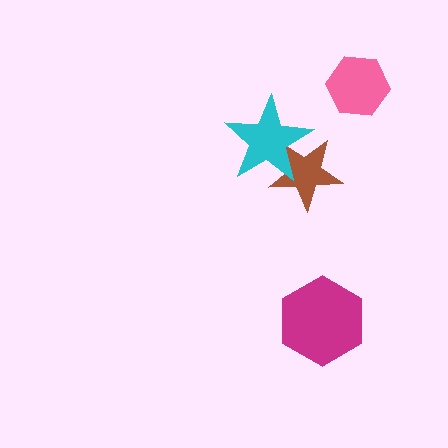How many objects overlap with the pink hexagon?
0 objects overlap with the pink hexagon.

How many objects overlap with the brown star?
1 object overlaps with the brown star.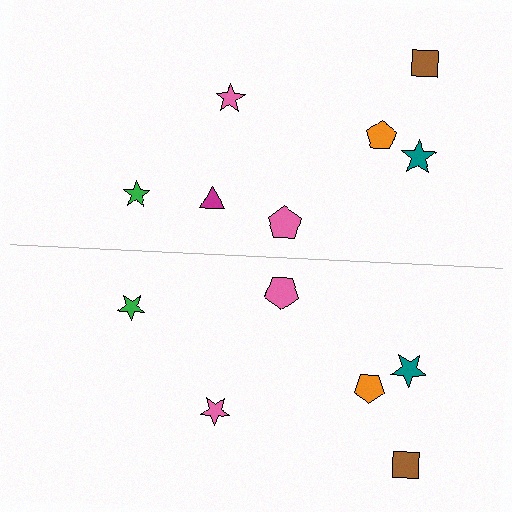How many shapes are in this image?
There are 13 shapes in this image.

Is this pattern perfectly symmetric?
No, the pattern is not perfectly symmetric. A magenta triangle is missing from the bottom side.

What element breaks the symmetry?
A magenta triangle is missing from the bottom side.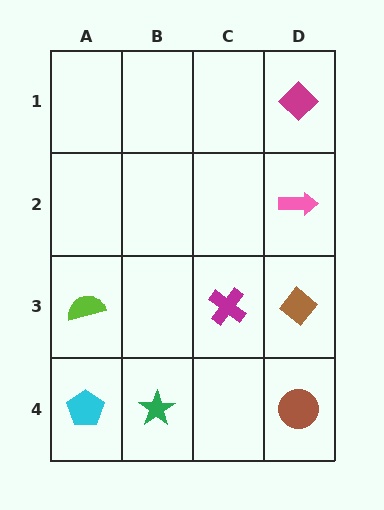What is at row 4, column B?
A green star.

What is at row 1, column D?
A magenta diamond.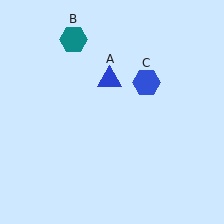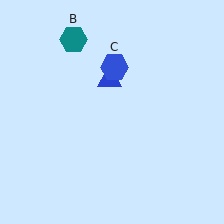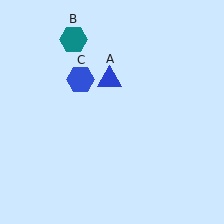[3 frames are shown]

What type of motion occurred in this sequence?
The blue hexagon (object C) rotated counterclockwise around the center of the scene.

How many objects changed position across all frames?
1 object changed position: blue hexagon (object C).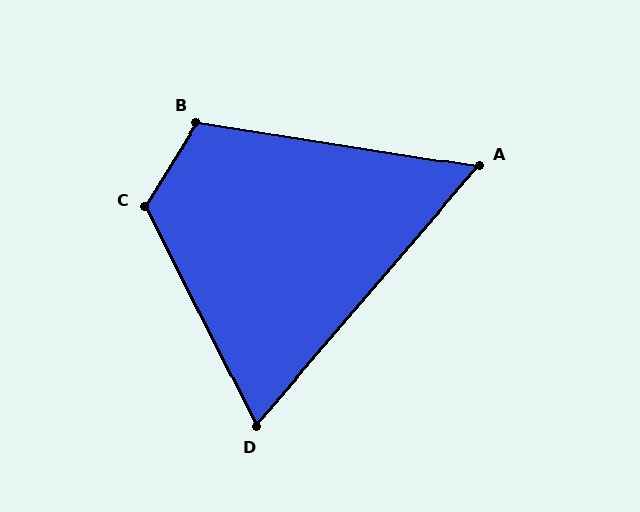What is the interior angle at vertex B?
Approximately 113 degrees (obtuse).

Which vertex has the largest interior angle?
C, at approximately 122 degrees.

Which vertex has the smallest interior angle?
A, at approximately 58 degrees.